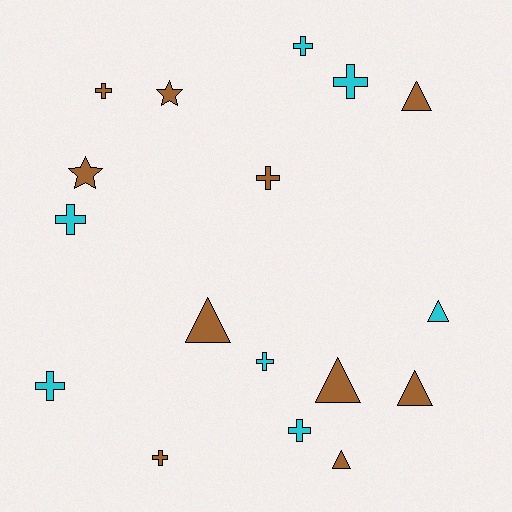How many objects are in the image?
There are 17 objects.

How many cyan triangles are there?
There is 1 cyan triangle.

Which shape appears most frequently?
Cross, with 9 objects.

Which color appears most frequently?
Brown, with 10 objects.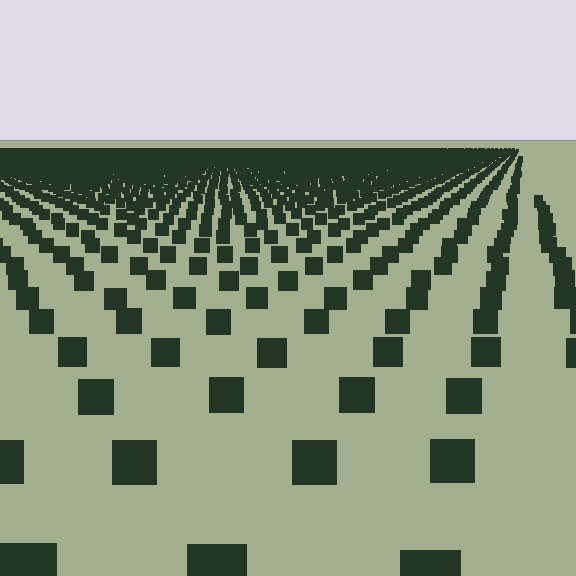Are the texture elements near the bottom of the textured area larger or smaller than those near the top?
Larger. Near the bottom, elements are closer to the viewer and appear at a bigger on-screen size.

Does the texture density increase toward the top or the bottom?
Density increases toward the top.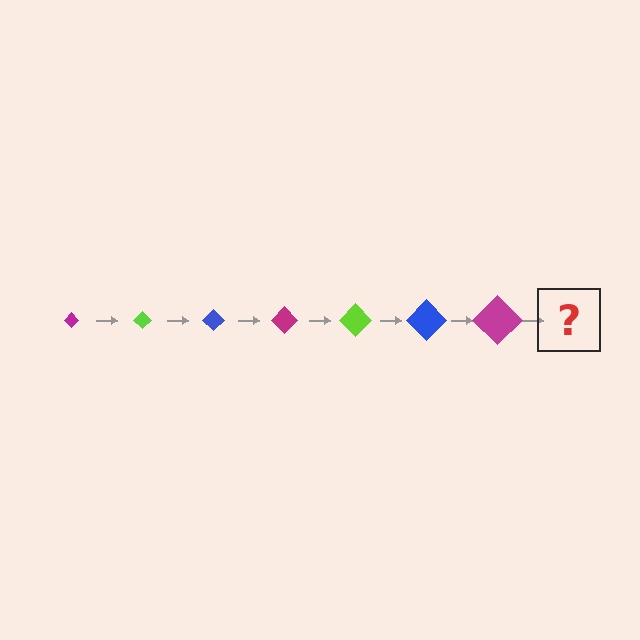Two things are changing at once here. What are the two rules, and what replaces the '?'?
The two rules are that the diamond grows larger each step and the color cycles through magenta, lime, and blue. The '?' should be a lime diamond, larger than the previous one.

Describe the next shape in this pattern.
It should be a lime diamond, larger than the previous one.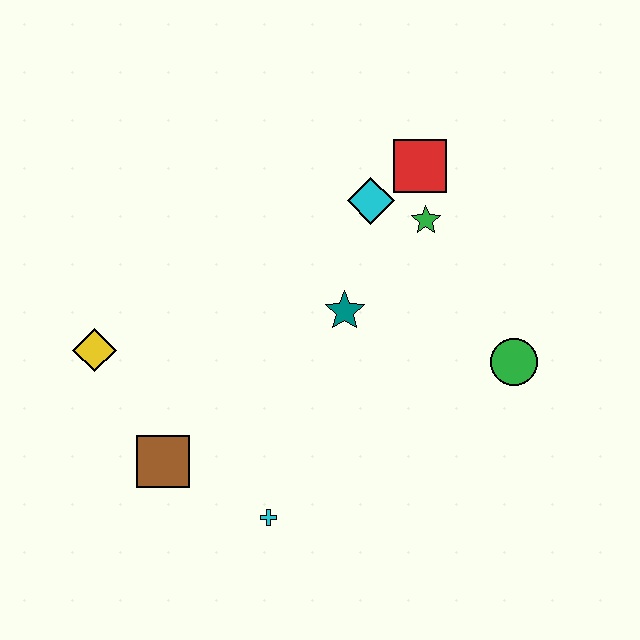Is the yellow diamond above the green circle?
Yes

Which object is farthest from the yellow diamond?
The green circle is farthest from the yellow diamond.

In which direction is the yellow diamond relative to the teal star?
The yellow diamond is to the left of the teal star.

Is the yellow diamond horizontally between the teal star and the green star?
No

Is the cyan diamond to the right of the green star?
No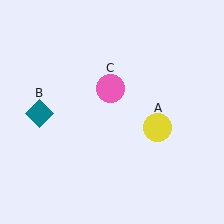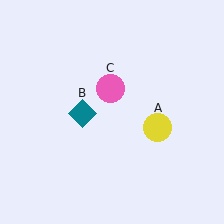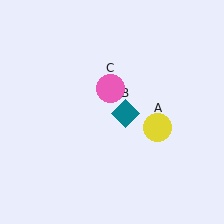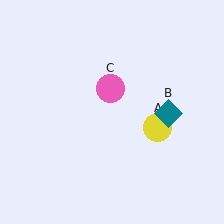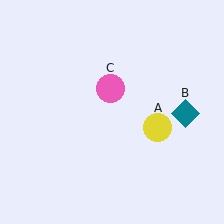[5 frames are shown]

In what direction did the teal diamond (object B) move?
The teal diamond (object B) moved right.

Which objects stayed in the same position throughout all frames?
Yellow circle (object A) and pink circle (object C) remained stationary.